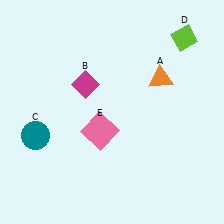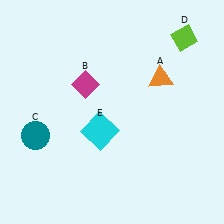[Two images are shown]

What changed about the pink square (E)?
In Image 1, E is pink. In Image 2, it changed to cyan.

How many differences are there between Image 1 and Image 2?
There is 1 difference between the two images.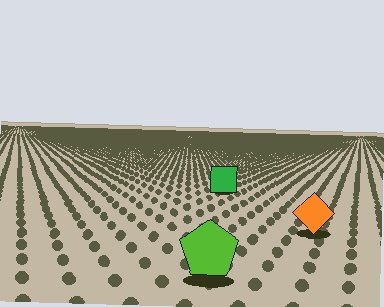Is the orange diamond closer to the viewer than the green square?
Yes. The orange diamond is closer — you can tell from the texture gradient: the ground texture is coarser near it.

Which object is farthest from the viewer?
The green square is farthest from the viewer. It appears smaller and the ground texture around it is denser.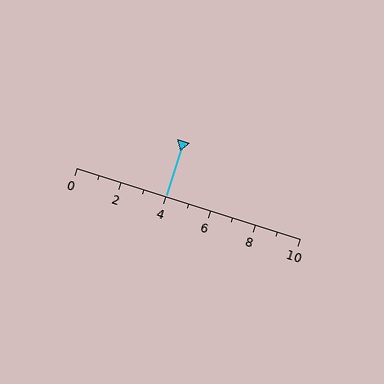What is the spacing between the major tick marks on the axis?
The major ticks are spaced 2 apart.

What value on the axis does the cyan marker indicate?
The marker indicates approximately 4.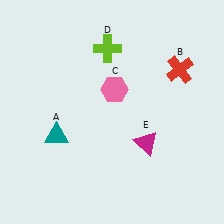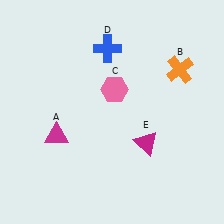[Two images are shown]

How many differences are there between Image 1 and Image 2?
There are 3 differences between the two images.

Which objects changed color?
A changed from teal to magenta. B changed from red to orange. D changed from lime to blue.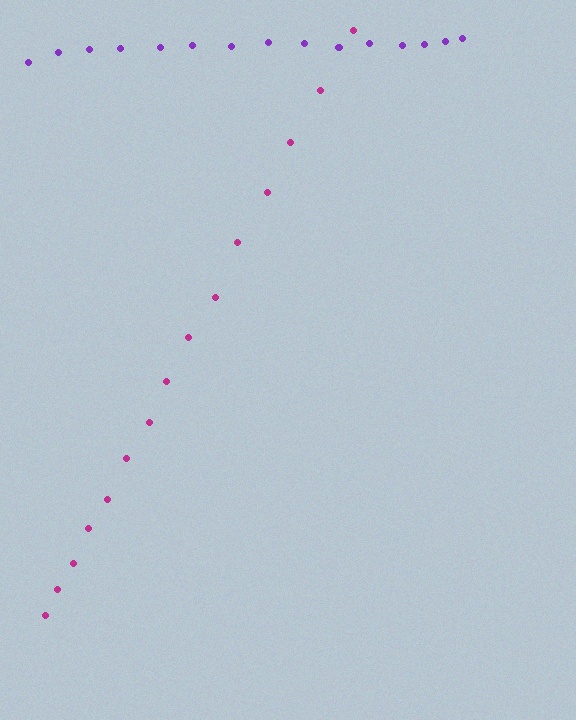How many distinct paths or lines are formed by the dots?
There are 2 distinct paths.